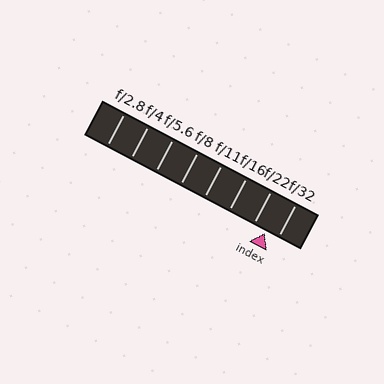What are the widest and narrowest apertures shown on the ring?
The widest aperture shown is f/2.8 and the narrowest is f/32.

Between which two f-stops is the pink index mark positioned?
The index mark is between f/22 and f/32.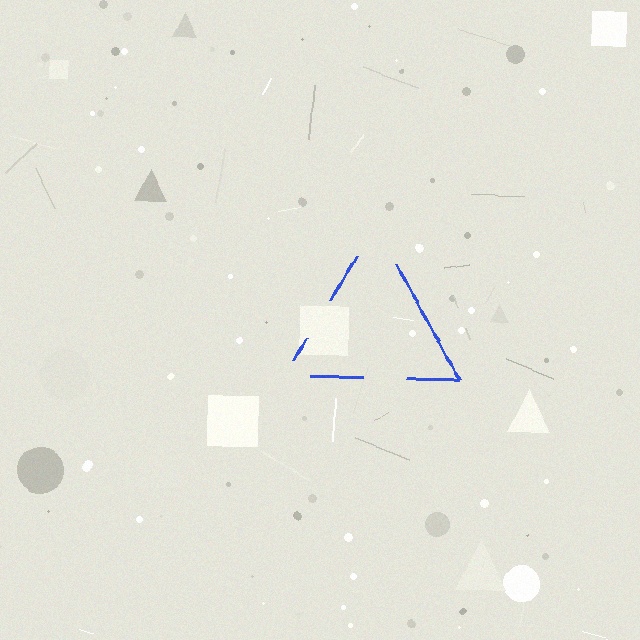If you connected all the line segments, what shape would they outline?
They would outline a triangle.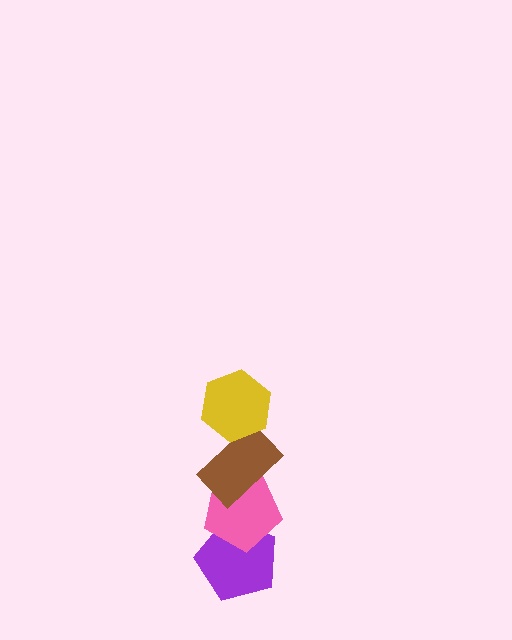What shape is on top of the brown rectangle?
The yellow hexagon is on top of the brown rectangle.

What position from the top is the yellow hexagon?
The yellow hexagon is 1st from the top.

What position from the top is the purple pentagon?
The purple pentagon is 4th from the top.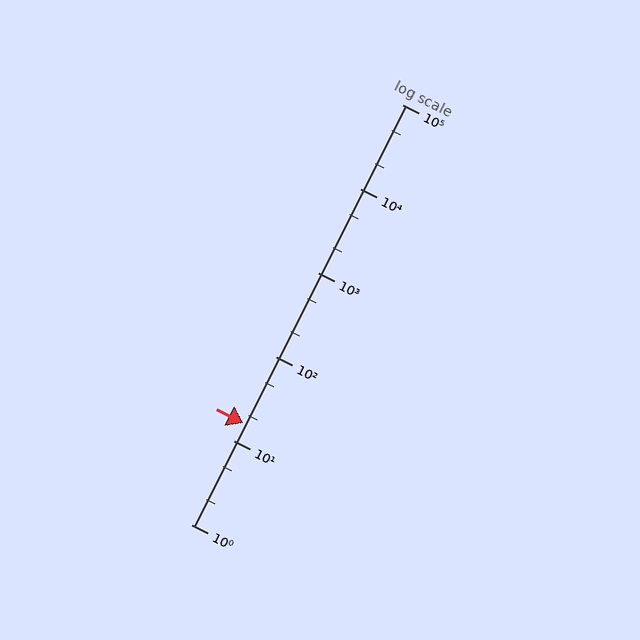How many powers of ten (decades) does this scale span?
The scale spans 5 decades, from 1 to 100000.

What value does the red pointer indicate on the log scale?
The pointer indicates approximately 16.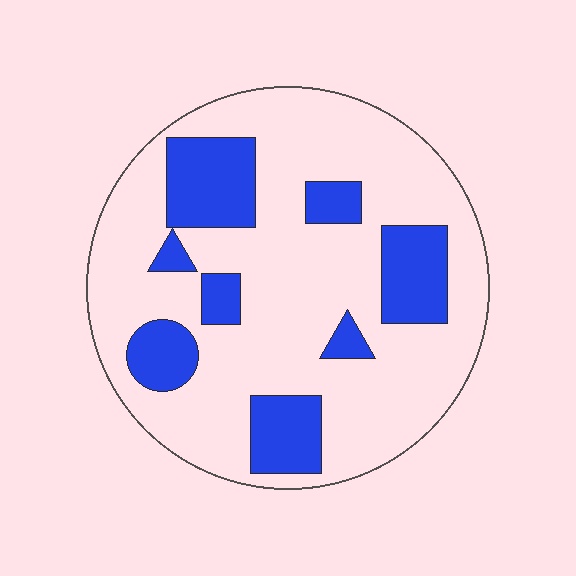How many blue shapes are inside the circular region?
8.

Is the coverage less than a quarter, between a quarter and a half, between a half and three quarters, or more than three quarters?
Less than a quarter.